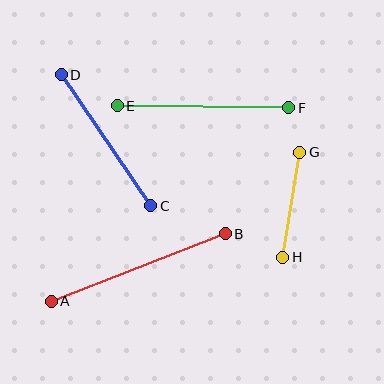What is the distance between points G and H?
The distance is approximately 107 pixels.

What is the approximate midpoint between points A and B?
The midpoint is at approximately (138, 267) pixels.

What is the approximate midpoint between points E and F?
The midpoint is at approximately (203, 107) pixels.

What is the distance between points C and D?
The distance is approximately 159 pixels.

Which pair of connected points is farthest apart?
Points A and B are farthest apart.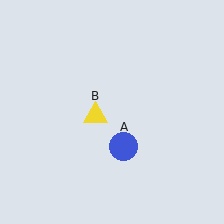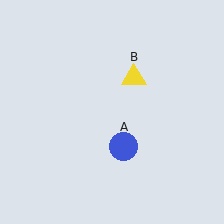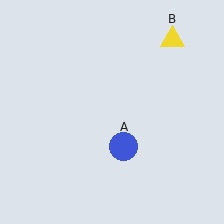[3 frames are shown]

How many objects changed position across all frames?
1 object changed position: yellow triangle (object B).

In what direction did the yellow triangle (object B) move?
The yellow triangle (object B) moved up and to the right.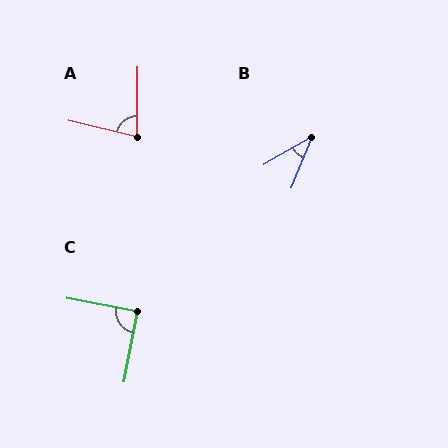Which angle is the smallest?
B, at approximately 37 degrees.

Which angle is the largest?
C, at approximately 90 degrees.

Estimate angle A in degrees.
Approximately 76 degrees.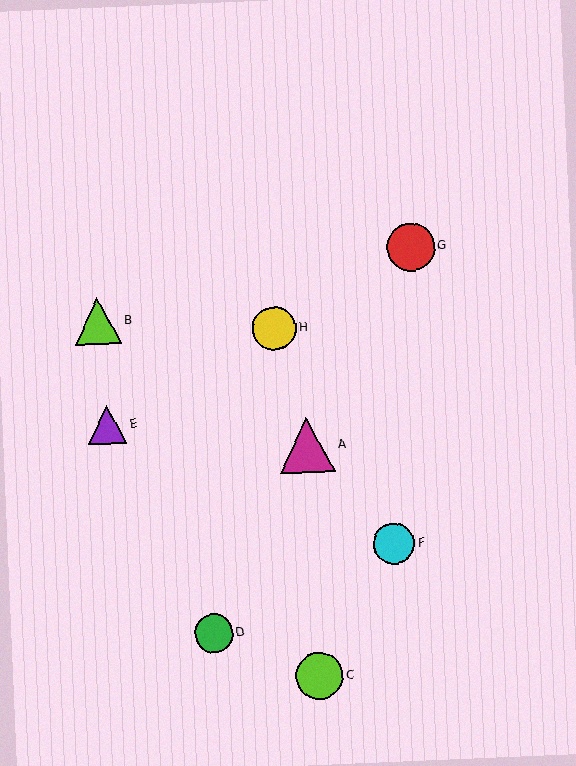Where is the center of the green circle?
The center of the green circle is at (214, 633).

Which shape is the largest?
The magenta triangle (labeled A) is the largest.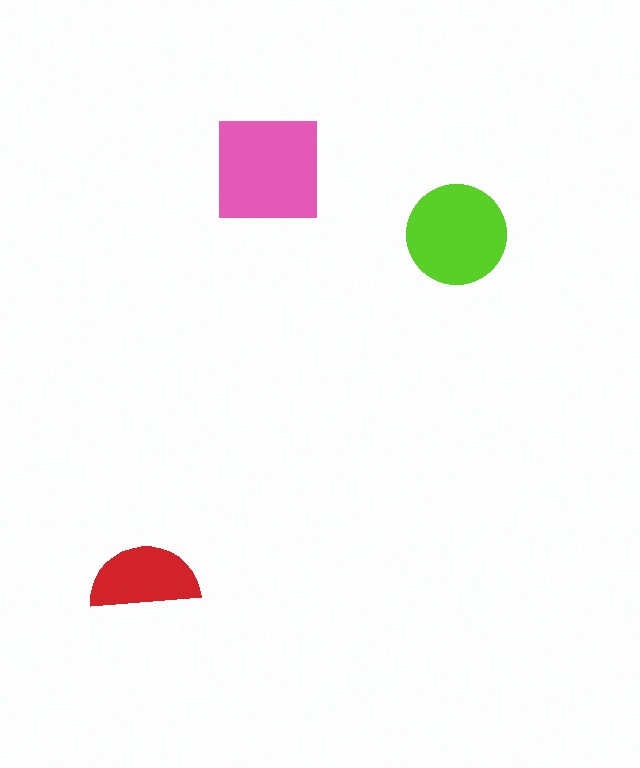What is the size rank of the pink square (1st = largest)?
1st.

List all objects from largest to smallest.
The pink square, the lime circle, the red semicircle.